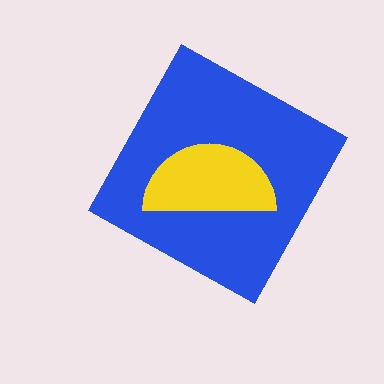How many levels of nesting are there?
2.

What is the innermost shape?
The yellow semicircle.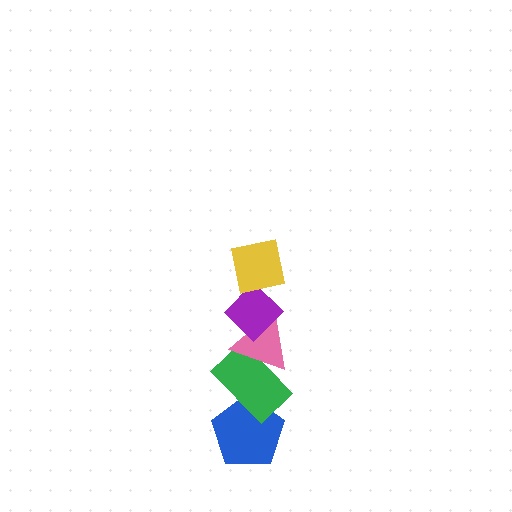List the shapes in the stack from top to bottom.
From top to bottom: the yellow square, the purple diamond, the pink triangle, the green rectangle, the blue pentagon.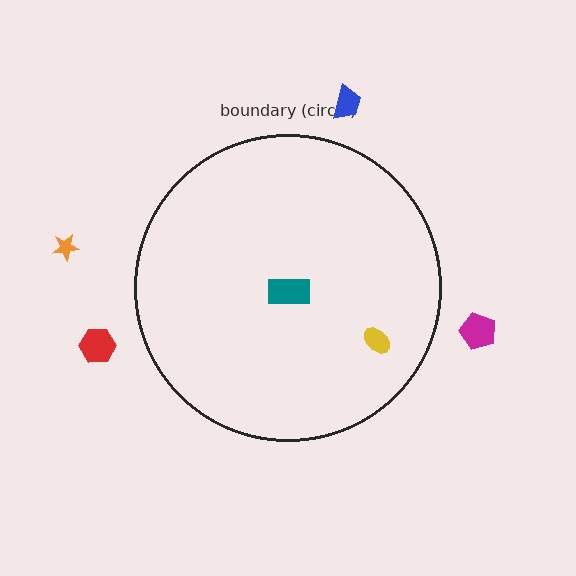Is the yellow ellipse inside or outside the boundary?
Inside.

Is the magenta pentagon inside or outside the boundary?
Outside.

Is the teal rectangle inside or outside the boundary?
Inside.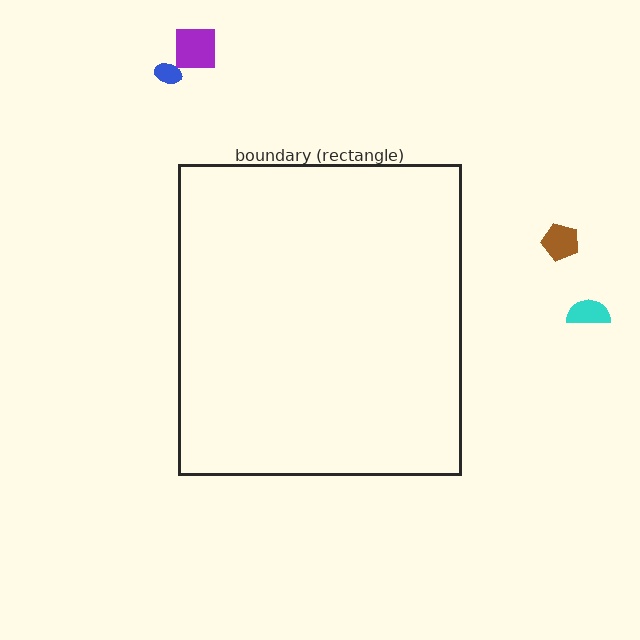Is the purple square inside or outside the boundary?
Outside.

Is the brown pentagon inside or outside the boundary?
Outside.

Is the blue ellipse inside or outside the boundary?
Outside.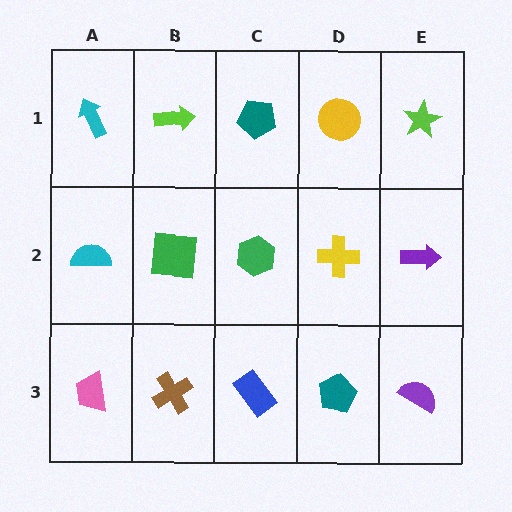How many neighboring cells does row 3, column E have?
2.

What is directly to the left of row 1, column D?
A teal pentagon.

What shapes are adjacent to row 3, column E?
A purple arrow (row 2, column E), a teal pentagon (row 3, column D).